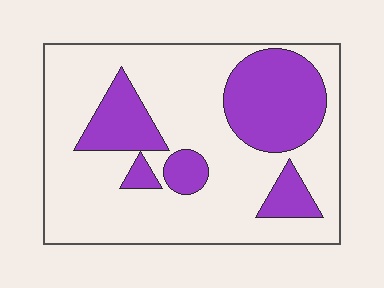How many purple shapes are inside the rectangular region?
5.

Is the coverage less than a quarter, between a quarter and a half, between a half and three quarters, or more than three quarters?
Between a quarter and a half.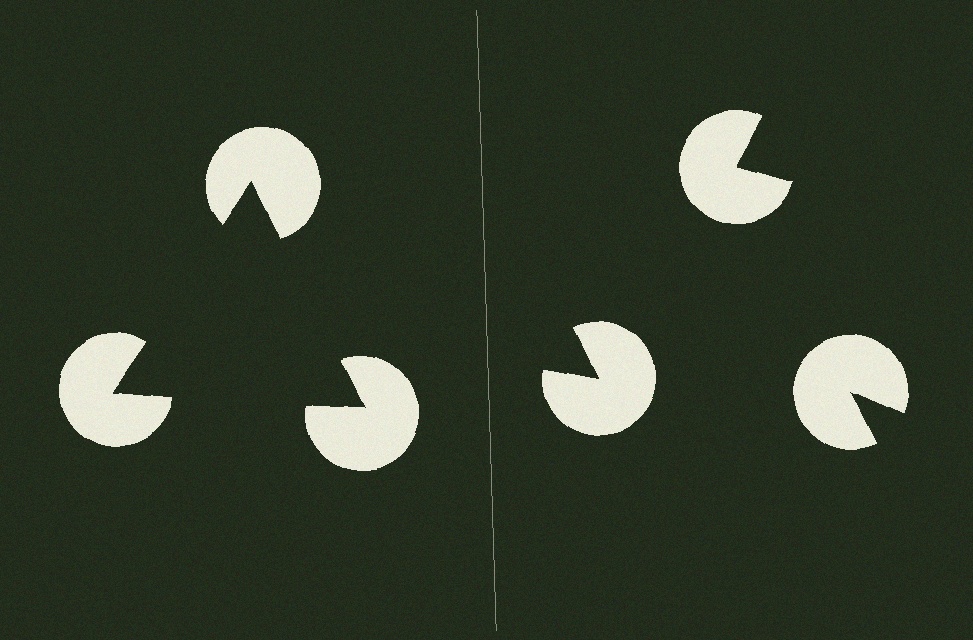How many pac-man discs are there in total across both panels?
6 — 3 on each side.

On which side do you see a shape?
An illusory triangle appears on the left side. On the right side the wedge cuts are rotated, so no coherent shape forms.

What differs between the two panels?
The pac-man discs are positioned identically on both sides; only the wedge orientations differ. On the left they align to a triangle; on the right they are misaligned.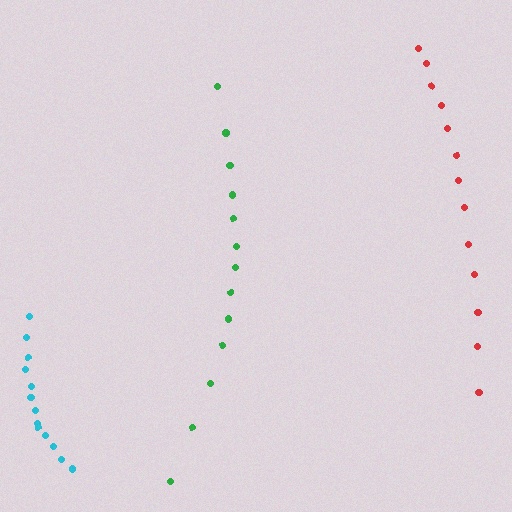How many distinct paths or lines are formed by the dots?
There are 3 distinct paths.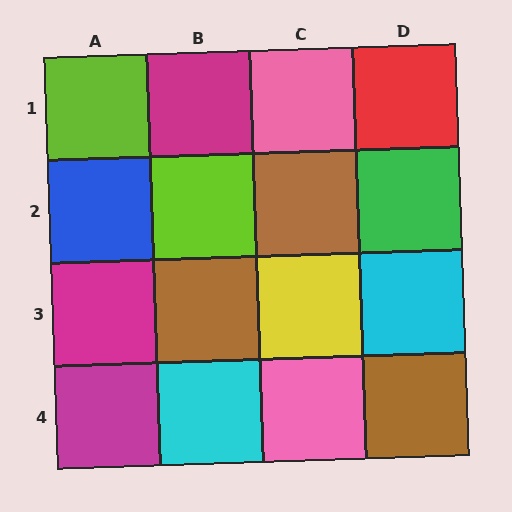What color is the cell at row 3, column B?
Brown.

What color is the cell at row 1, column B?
Magenta.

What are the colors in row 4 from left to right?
Magenta, cyan, pink, brown.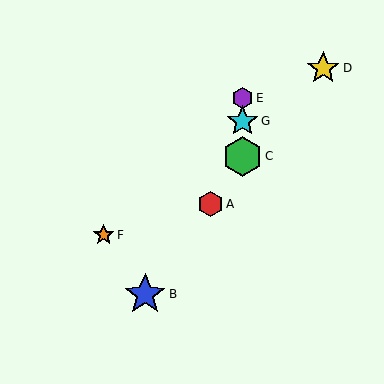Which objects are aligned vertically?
Objects C, E, G are aligned vertically.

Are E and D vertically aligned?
No, E is at x≈242 and D is at x≈323.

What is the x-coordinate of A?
Object A is at x≈211.